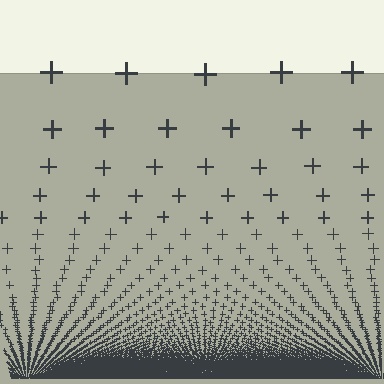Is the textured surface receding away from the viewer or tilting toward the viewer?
The surface appears to tilt toward the viewer. Texture elements get larger and sparser toward the top.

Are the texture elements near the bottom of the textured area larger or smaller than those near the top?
Smaller. The gradient is inverted — elements near the bottom are smaller and denser.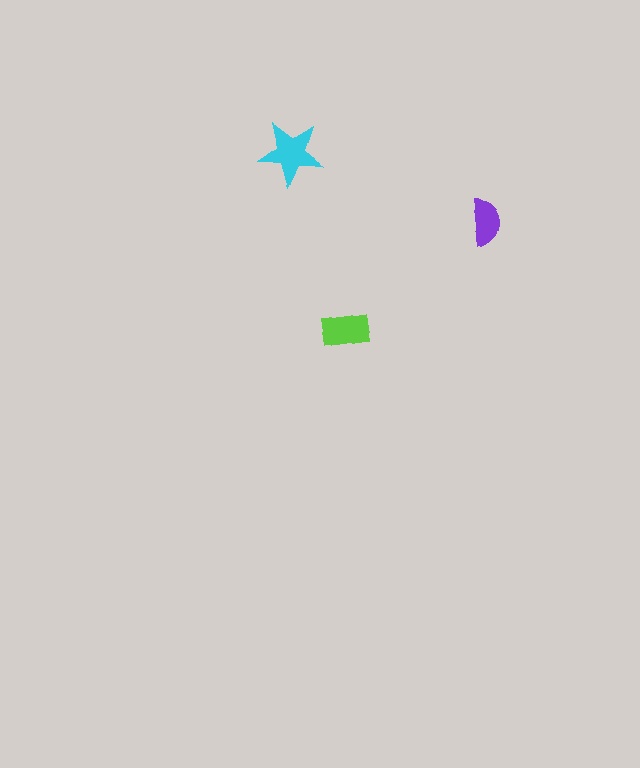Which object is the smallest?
The purple semicircle.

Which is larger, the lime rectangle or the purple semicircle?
The lime rectangle.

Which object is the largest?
The cyan star.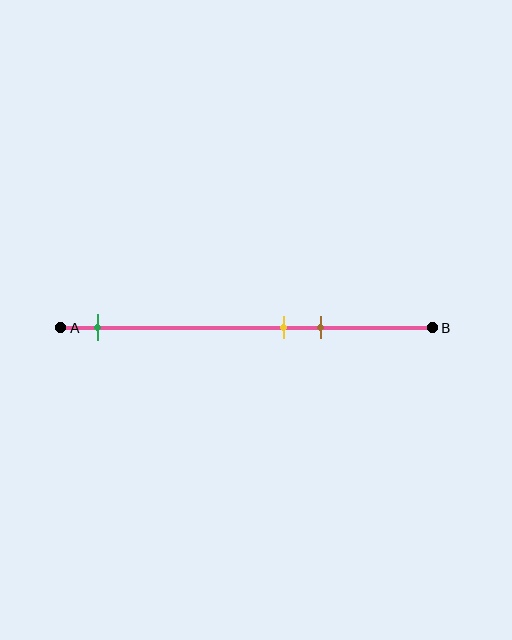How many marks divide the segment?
There are 3 marks dividing the segment.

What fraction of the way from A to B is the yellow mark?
The yellow mark is approximately 60% (0.6) of the way from A to B.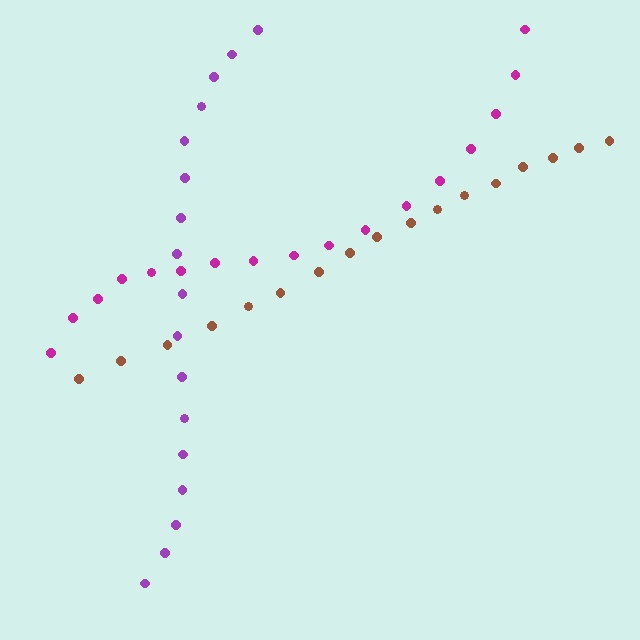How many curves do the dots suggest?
There are 3 distinct paths.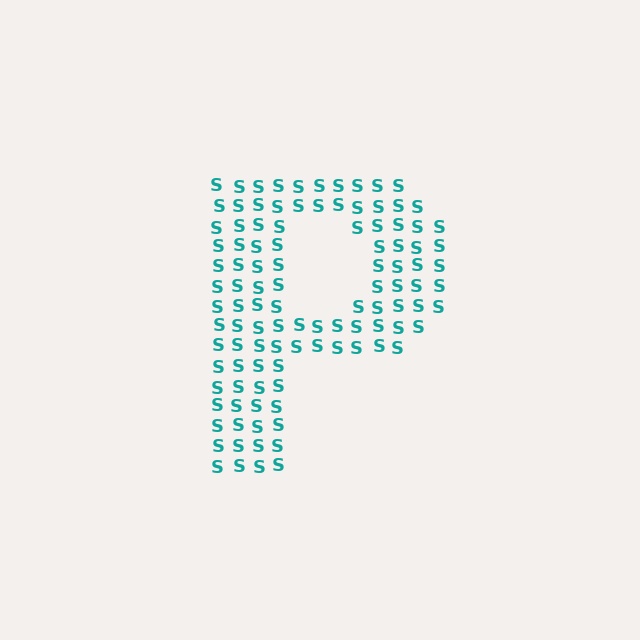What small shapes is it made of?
It is made of small letter S's.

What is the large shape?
The large shape is the letter P.